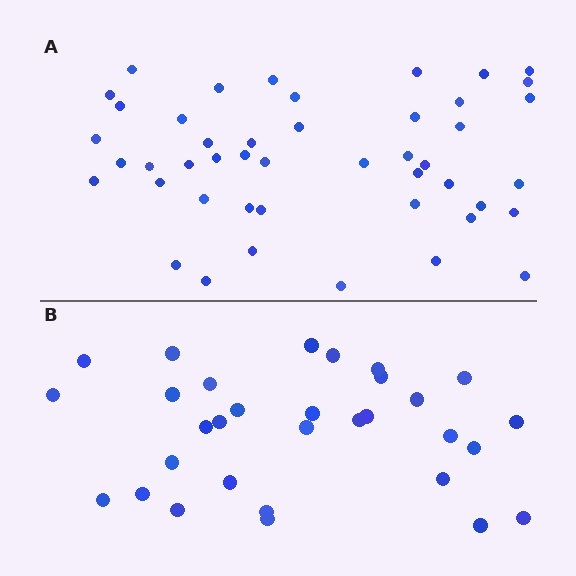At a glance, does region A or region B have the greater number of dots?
Region A (the top region) has more dots.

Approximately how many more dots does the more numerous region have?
Region A has approximately 15 more dots than region B.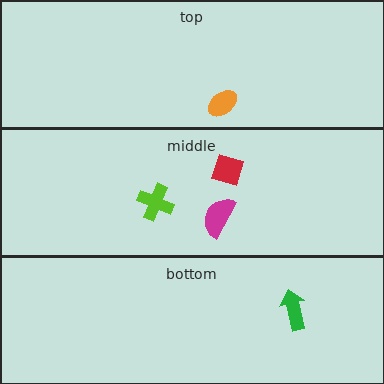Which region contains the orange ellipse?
The top region.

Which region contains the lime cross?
The middle region.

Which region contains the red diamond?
The middle region.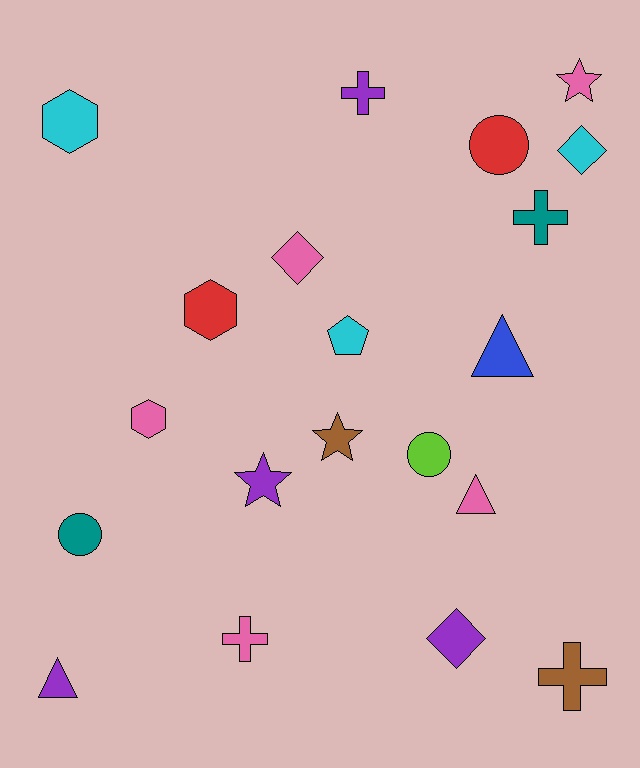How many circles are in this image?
There are 3 circles.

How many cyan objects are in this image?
There are 3 cyan objects.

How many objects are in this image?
There are 20 objects.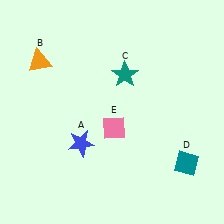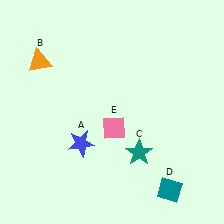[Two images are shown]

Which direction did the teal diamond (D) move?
The teal diamond (D) moved down.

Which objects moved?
The objects that moved are: the teal star (C), the teal diamond (D).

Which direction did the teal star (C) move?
The teal star (C) moved down.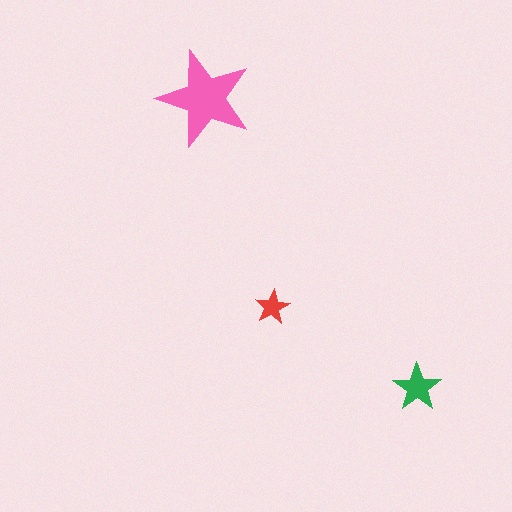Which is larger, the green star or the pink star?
The pink one.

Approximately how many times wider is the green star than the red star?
About 1.5 times wider.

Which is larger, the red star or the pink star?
The pink one.